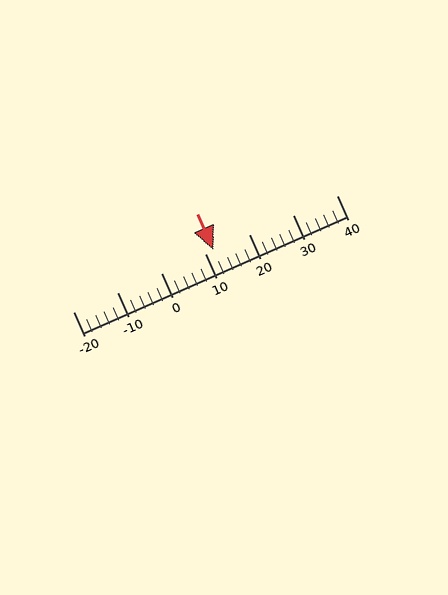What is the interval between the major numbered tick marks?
The major tick marks are spaced 10 units apart.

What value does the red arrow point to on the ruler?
The red arrow points to approximately 12.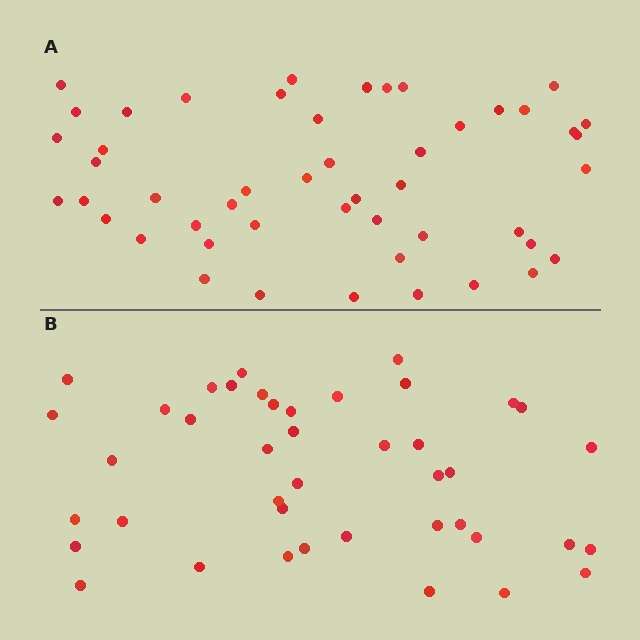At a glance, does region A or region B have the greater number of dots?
Region A (the top region) has more dots.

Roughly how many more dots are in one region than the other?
Region A has roughly 8 or so more dots than region B.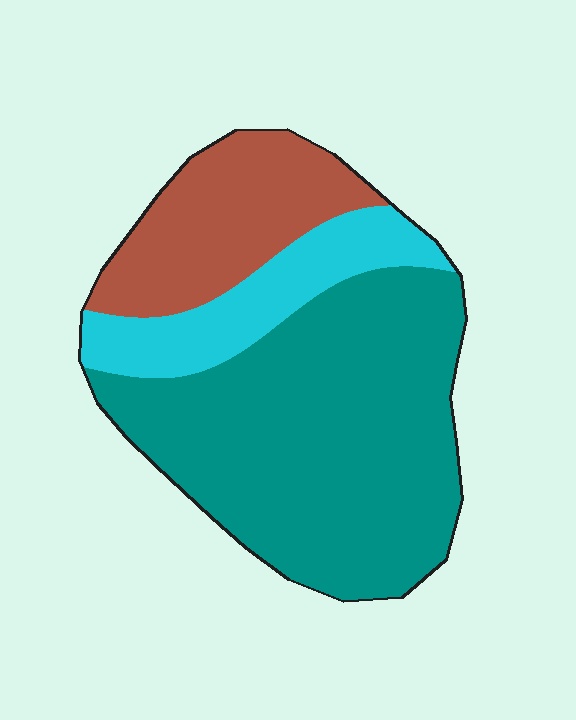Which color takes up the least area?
Cyan, at roughly 15%.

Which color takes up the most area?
Teal, at roughly 60%.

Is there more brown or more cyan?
Brown.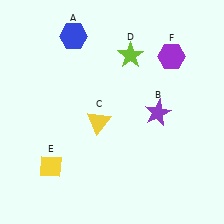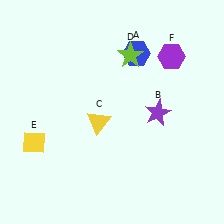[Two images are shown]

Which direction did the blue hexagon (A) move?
The blue hexagon (A) moved right.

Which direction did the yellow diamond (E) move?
The yellow diamond (E) moved up.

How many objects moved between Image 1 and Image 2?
2 objects moved between the two images.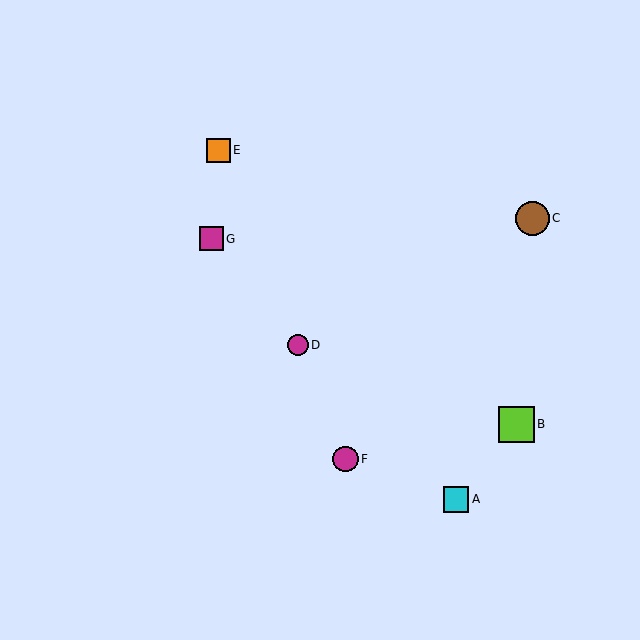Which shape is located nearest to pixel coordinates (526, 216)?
The brown circle (labeled C) at (532, 218) is nearest to that location.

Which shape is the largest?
The lime square (labeled B) is the largest.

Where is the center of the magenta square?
The center of the magenta square is at (211, 239).